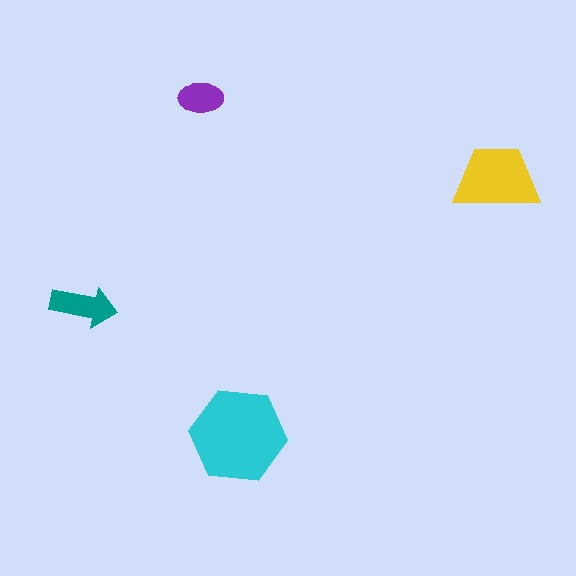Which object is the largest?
The cyan hexagon.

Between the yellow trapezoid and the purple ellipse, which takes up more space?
The yellow trapezoid.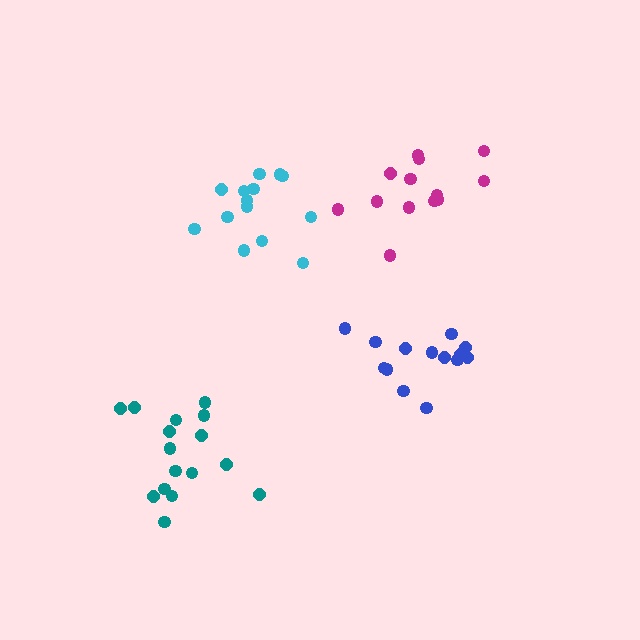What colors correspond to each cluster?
The clusters are colored: blue, cyan, teal, magenta.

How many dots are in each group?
Group 1: 14 dots, Group 2: 14 dots, Group 3: 16 dots, Group 4: 13 dots (57 total).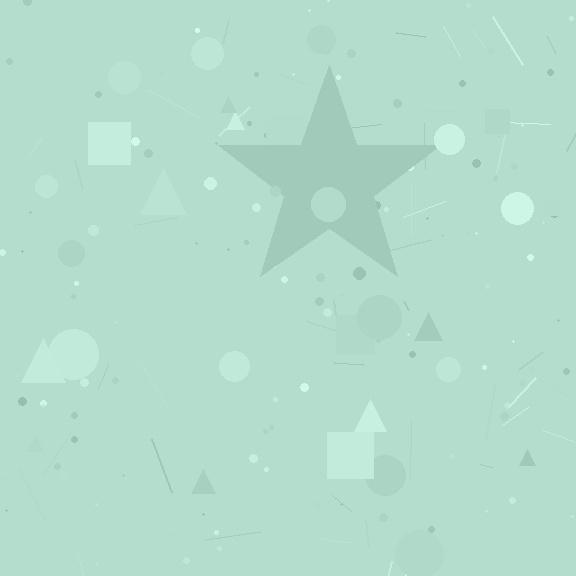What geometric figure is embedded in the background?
A star is embedded in the background.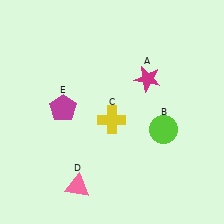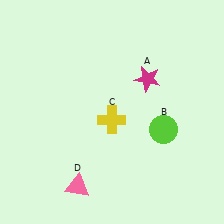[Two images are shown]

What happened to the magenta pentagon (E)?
The magenta pentagon (E) was removed in Image 2. It was in the top-left area of Image 1.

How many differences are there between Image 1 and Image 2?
There is 1 difference between the two images.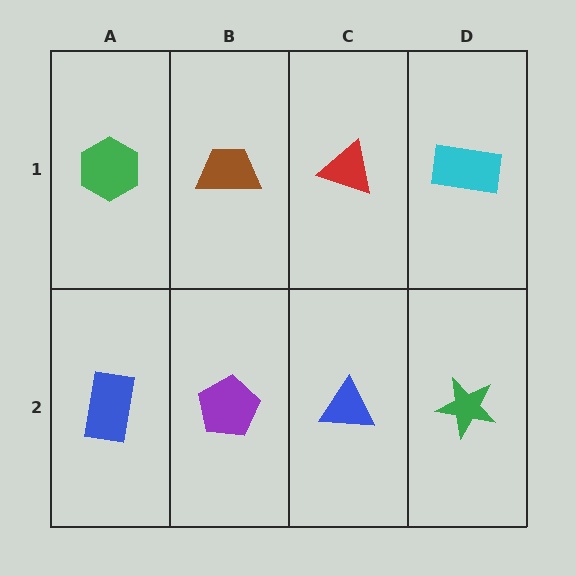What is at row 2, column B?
A purple pentagon.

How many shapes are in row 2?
4 shapes.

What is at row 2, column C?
A blue triangle.